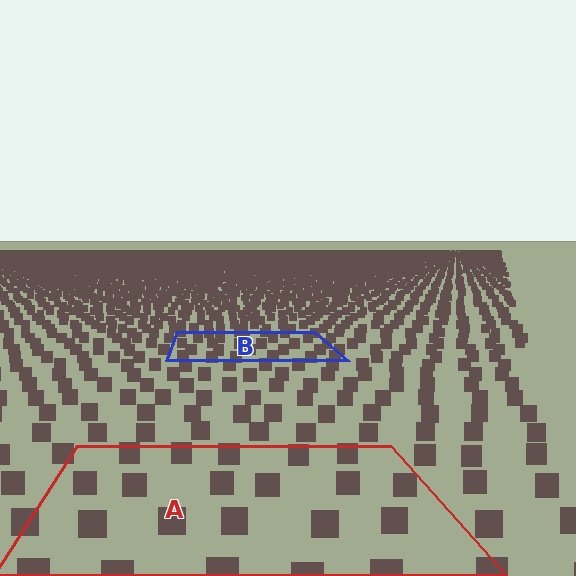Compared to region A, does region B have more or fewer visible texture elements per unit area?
Region B has more texture elements per unit area — they are packed more densely because it is farther away.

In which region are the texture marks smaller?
The texture marks are smaller in region B, because it is farther away.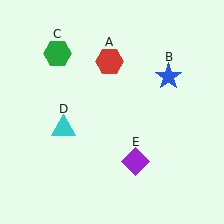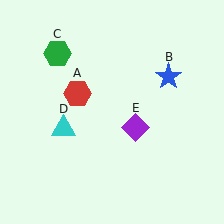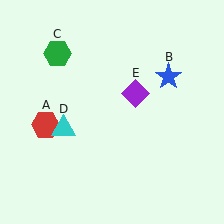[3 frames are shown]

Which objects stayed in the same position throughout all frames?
Blue star (object B) and green hexagon (object C) and cyan triangle (object D) remained stationary.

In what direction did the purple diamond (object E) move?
The purple diamond (object E) moved up.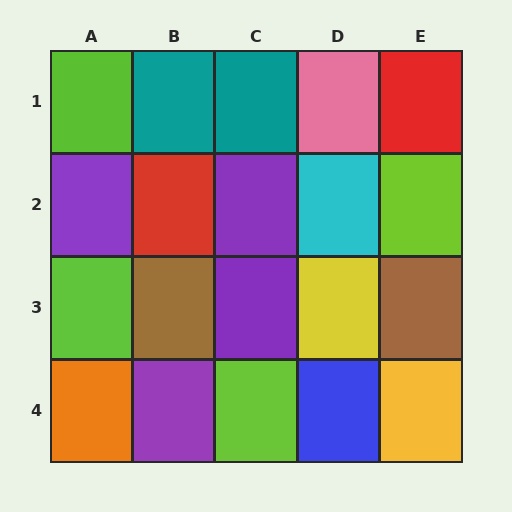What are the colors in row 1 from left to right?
Lime, teal, teal, pink, red.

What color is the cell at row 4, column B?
Purple.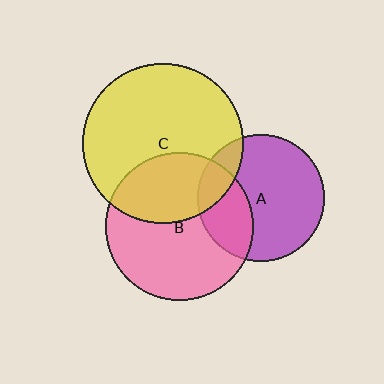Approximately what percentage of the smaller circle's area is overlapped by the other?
Approximately 30%.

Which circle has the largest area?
Circle C (yellow).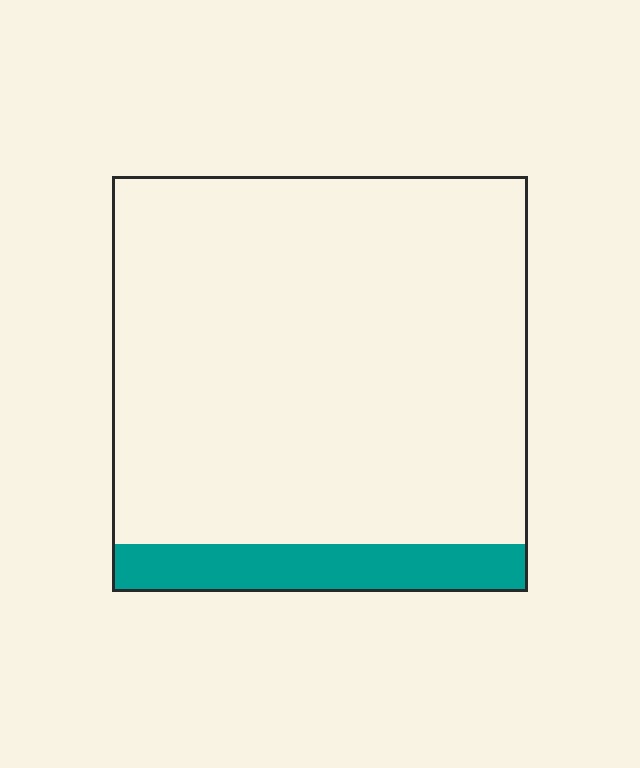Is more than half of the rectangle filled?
No.